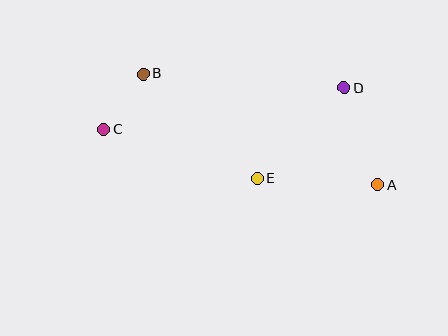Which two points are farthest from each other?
Points A and C are farthest from each other.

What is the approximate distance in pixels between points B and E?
The distance between B and E is approximately 154 pixels.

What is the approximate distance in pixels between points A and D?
The distance between A and D is approximately 102 pixels.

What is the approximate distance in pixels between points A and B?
The distance between A and B is approximately 259 pixels.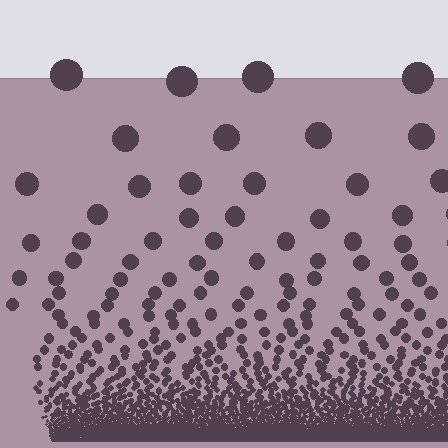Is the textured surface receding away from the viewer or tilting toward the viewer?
The surface appears to tilt toward the viewer. Texture elements get larger and sparser toward the top.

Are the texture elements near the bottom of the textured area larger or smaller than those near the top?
Smaller. The gradient is inverted — elements near the bottom are smaller and denser.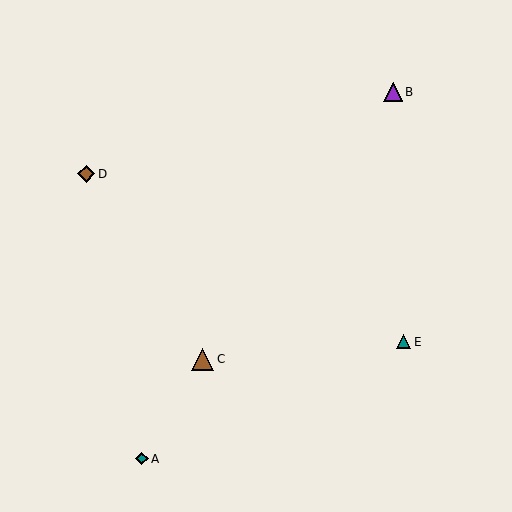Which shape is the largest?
The brown triangle (labeled C) is the largest.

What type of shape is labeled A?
Shape A is a teal diamond.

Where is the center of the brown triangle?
The center of the brown triangle is at (202, 359).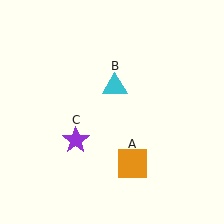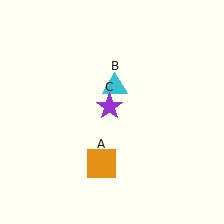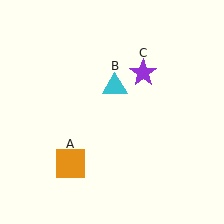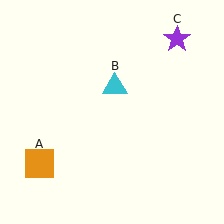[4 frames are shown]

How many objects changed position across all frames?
2 objects changed position: orange square (object A), purple star (object C).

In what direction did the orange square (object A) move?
The orange square (object A) moved left.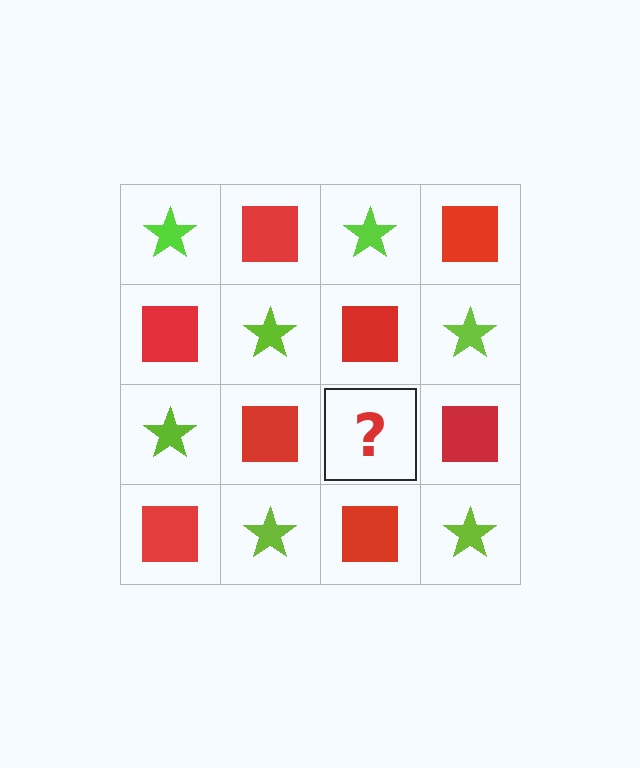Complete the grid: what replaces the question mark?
The question mark should be replaced with a lime star.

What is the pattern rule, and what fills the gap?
The rule is that it alternates lime star and red square in a checkerboard pattern. The gap should be filled with a lime star.